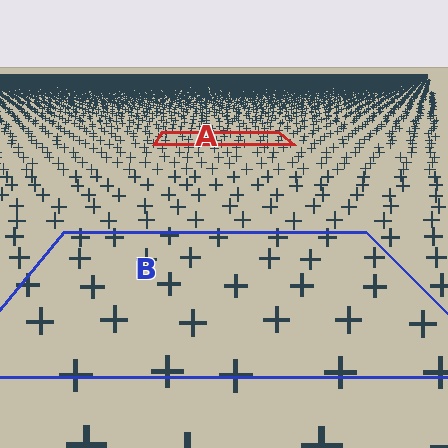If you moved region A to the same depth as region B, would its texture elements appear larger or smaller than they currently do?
They would appear larger. At a closer depth, the same texture elements are projected at a bigger on-screen size.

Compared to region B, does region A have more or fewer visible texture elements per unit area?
Region A has more texture elements per unit area — they are packed more densely because it is farther away.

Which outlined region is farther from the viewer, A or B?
Region A is farther from the viewer — the texture elements inside it appear smaller and more densely packed.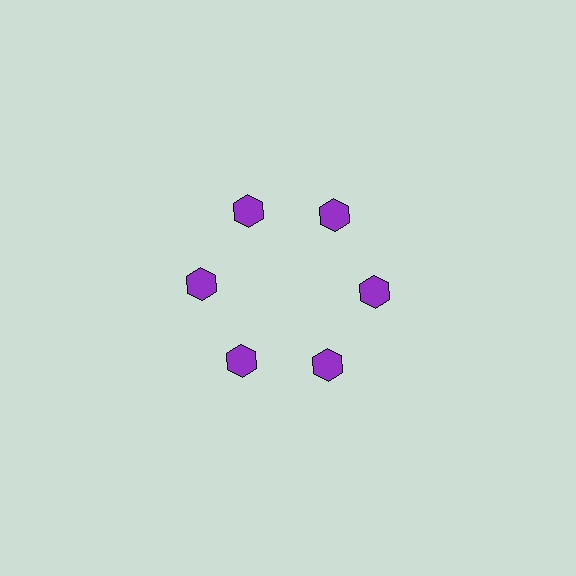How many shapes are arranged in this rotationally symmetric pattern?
There are 6 shapes, arranged in 6 groups of 1.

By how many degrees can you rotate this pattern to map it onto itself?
The pattern maps onto itself every 60 degrees of rotation.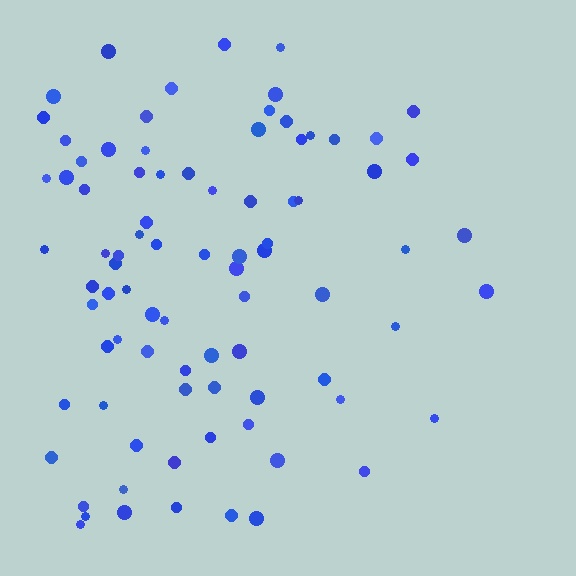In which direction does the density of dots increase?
From right to left, with the left side densest.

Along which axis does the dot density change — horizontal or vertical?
Horizontal.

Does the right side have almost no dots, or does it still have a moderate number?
Still a moderate number, just noticeably fewer than the left.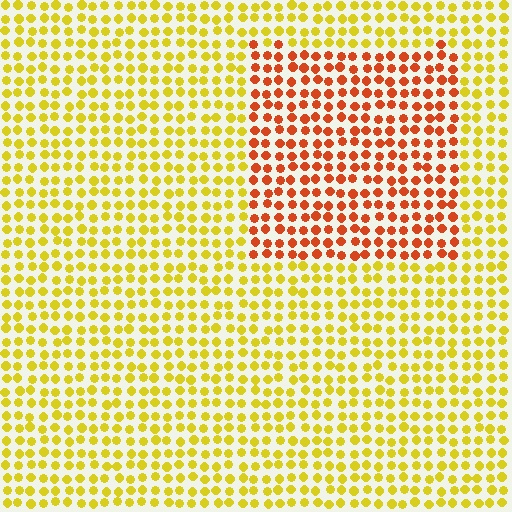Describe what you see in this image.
The image is filled with small yellow elements in a uniform arrangement. A rectangle-shaped region is visible where the elements are tinted to a slightly different hue, forming a subtle color boundary.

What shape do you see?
I see a rectangle.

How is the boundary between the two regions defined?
The boundary is defined purely by a slight shift in hue (about 45 degrees). Spacing, size, and orientation are identical on both sides.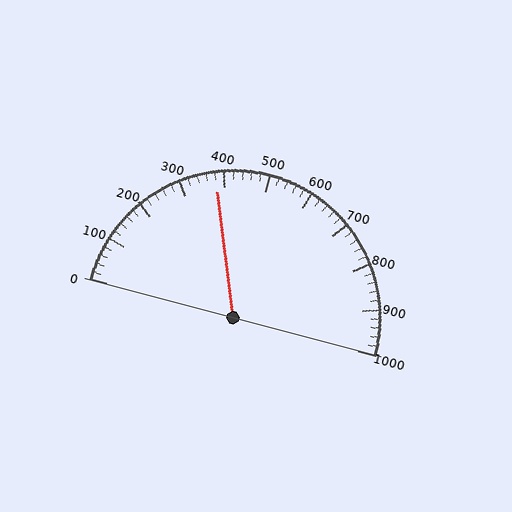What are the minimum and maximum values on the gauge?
The gauge ranges from 0 to 1000.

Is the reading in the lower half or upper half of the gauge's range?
The reading is in the lower half of the range (0 to 1000).